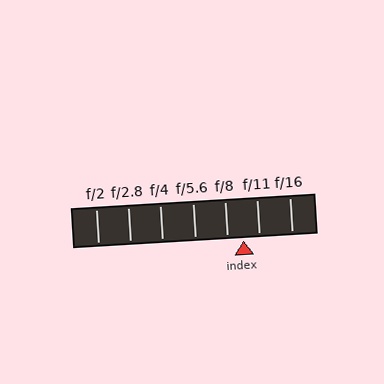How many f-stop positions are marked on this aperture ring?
There are 7 f-stop positions marked.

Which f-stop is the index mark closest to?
The index mark is closest to f/8.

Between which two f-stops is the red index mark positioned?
The index mark is between f/8 and f/11.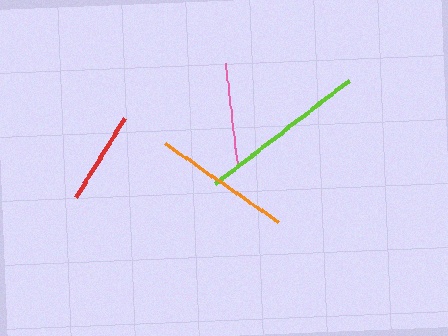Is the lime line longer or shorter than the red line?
The lime line is longer than the red line.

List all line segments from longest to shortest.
From longest to shortest: lime, orange, pink, red.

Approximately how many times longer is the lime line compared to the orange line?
The lime line is approximately 1.2 times the length of the orange line.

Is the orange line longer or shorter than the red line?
The orange line is longer than the red line.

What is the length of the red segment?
The red segment is approximately 93 pixels long.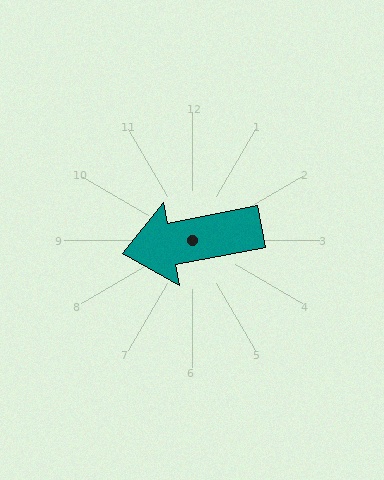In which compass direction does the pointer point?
West.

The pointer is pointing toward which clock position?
Roughly 9 o'clock.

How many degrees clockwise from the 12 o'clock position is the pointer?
Approximately 259 degrees.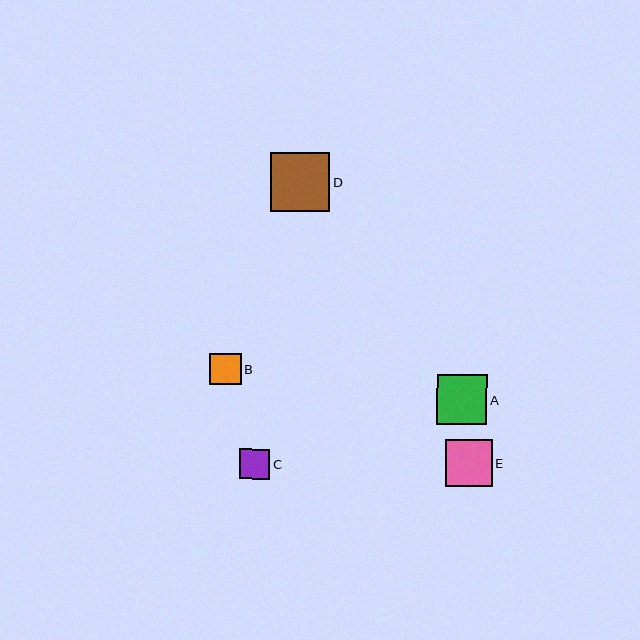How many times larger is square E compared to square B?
Square E is approximately 1.5 times the size of square B.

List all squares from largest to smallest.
From largest to smallest: D, A, E, B, C.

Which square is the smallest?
Square C is the smallest with a size of approximately 30 pixels.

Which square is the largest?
Square D is the largest with a size of approximately 59 pixels.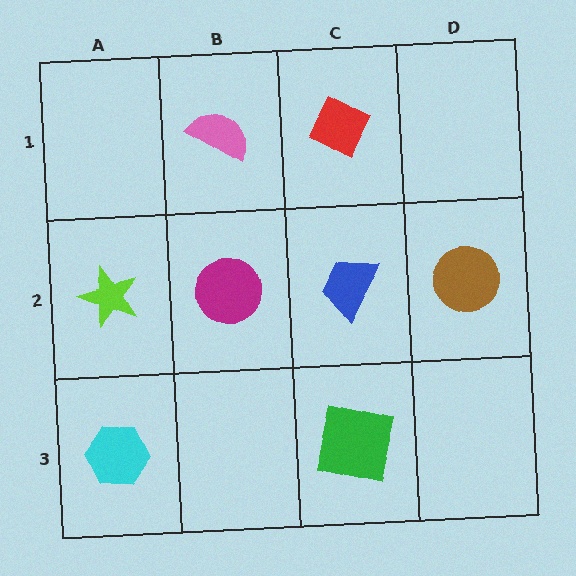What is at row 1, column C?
A red diamond.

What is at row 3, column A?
A cyan hexagon.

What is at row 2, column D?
A brown circle.